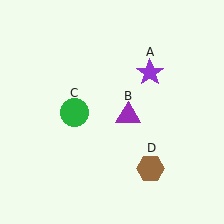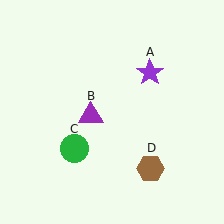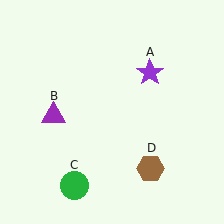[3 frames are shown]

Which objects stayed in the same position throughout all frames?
Purple star (object A) and brown hexagon (object D) remained stationary.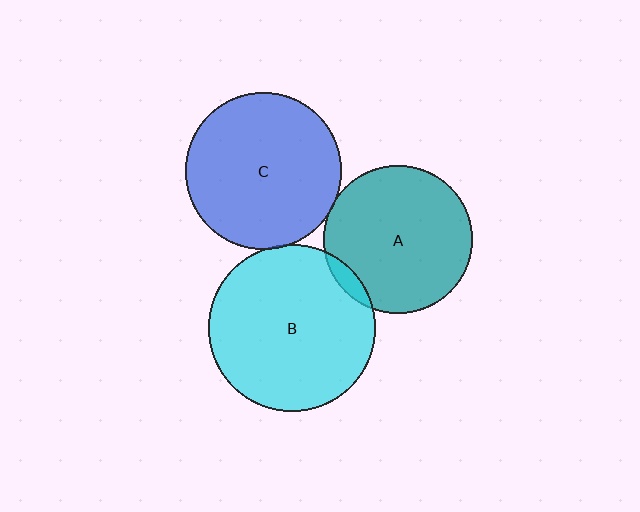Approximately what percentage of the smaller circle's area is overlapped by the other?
Approximately 5%.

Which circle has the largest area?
Circle B (cyan).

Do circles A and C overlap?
Yes.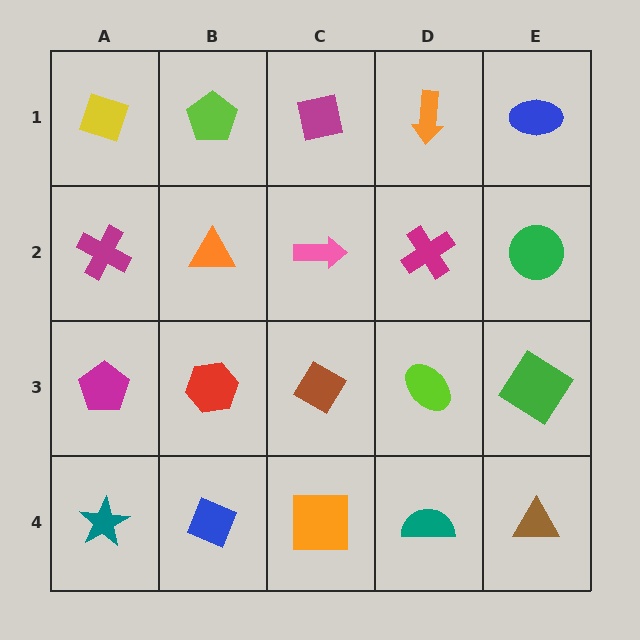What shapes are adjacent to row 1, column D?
A magenta cross (row 2, column D), a magenta square (row 1, column C), a blue ellipse (row 1, column E).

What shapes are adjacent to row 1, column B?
An orange triangle (row 2, column B), a yellow diamond (row 1, column A), a magenta square (row 1, column C).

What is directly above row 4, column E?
A green diamond.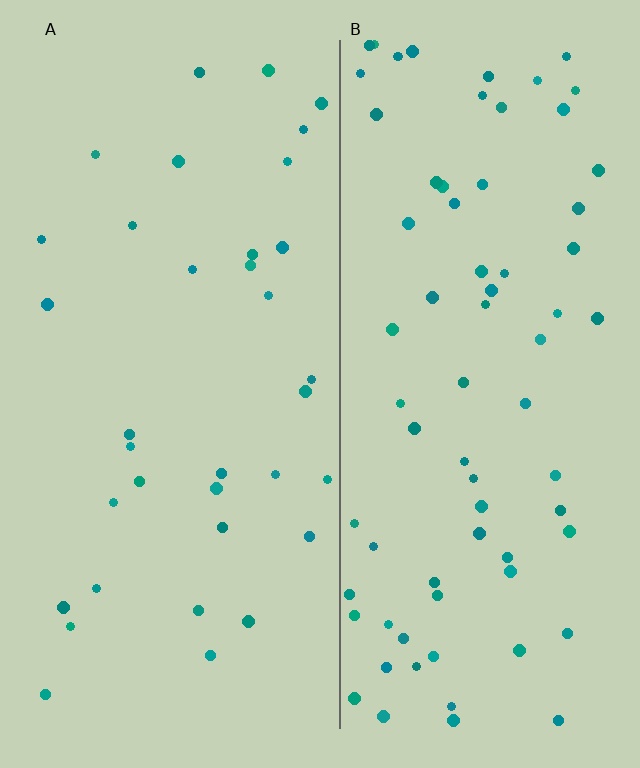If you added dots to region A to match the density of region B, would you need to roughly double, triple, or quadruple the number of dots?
Approximately double.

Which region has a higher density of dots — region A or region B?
B (the right).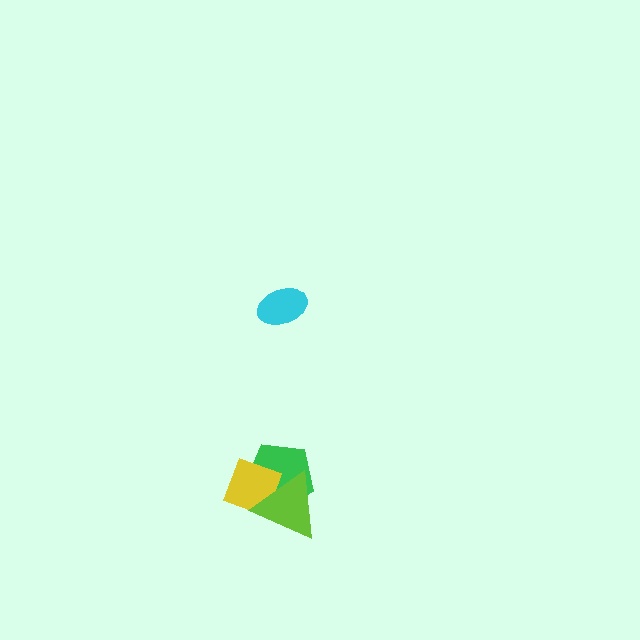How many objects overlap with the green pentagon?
2 objects overlap with the green pentagon.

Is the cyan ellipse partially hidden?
No, no other shape covers it.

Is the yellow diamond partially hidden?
Yes, it is partially covered by another shape.